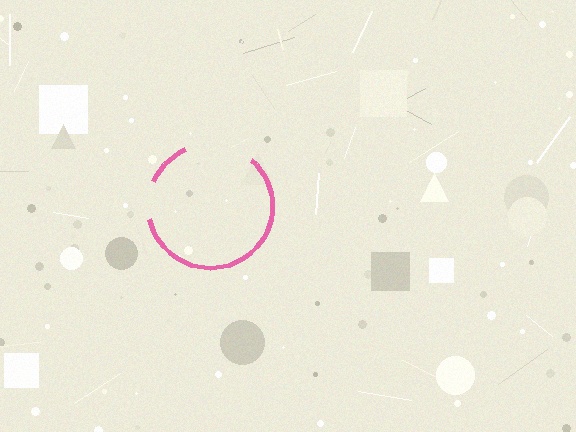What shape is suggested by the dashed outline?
The dashed outline suggests a circle.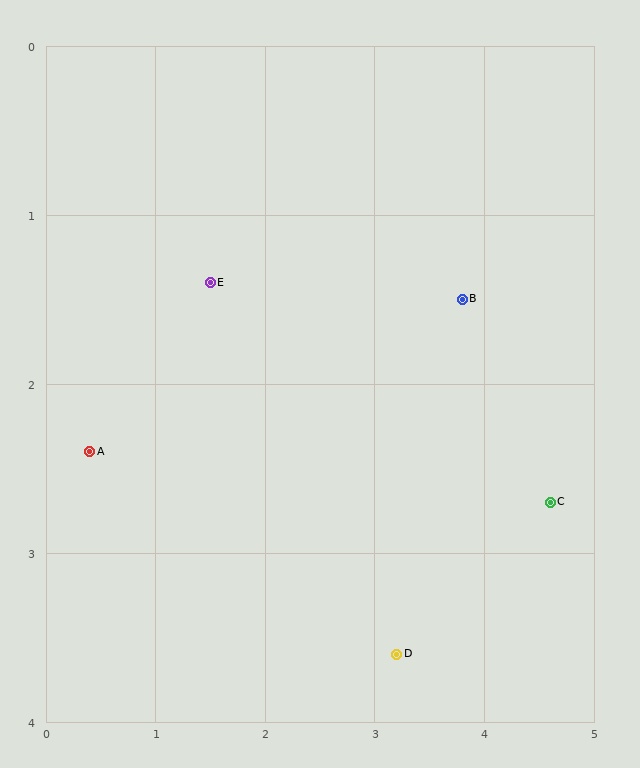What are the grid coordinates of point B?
Point B is at approximately (3.8, 1.5).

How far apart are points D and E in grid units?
Points D and E are about 2.8 grid units apart.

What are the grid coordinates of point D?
Point D is at approximately (3.2, 3.6).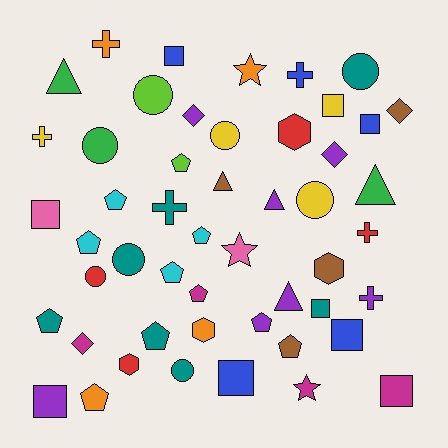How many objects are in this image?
There are 50 objects.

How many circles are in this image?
There are 8 circles.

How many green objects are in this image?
There are 3 green objects.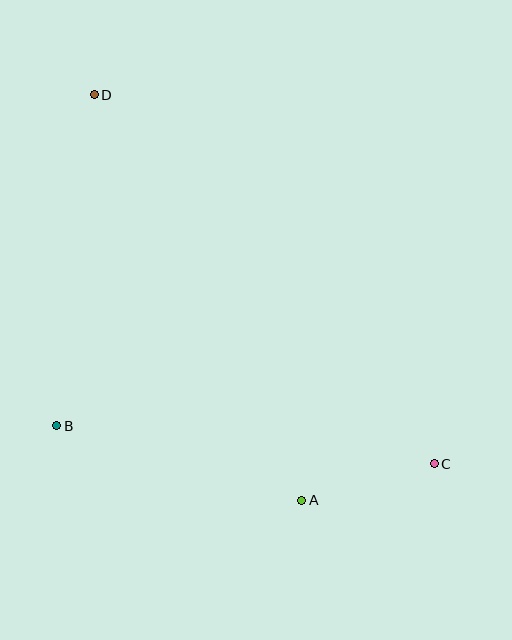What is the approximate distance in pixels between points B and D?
The distance between B and D is approximately 333 pixels.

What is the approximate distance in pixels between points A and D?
The distance between A and D is approximately 456 pixels.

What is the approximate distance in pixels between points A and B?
The distance between A and B is approximately 256 pixels.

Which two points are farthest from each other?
Points C and D are farthest from each other.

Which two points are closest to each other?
Points A and C are closest to each other.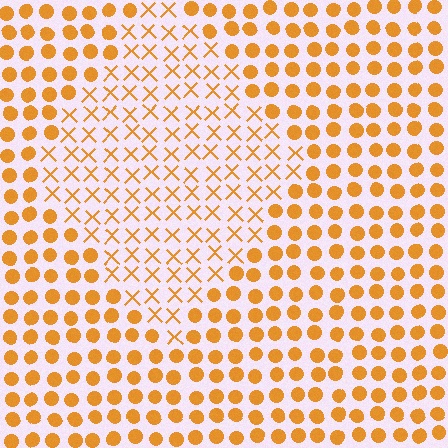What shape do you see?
I see a diamond.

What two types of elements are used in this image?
The image uses X marks inside the diamond region and circles outside it.